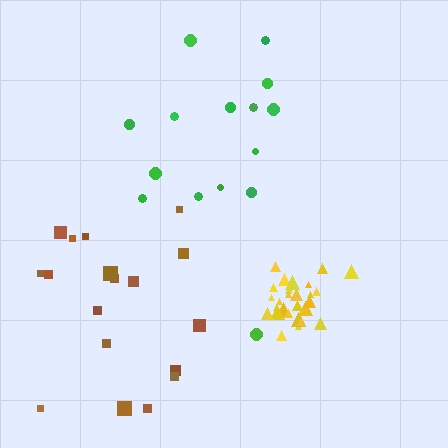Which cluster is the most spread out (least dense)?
Green.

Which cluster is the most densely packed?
Yellow.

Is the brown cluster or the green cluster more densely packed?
Brown.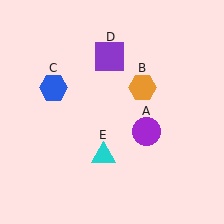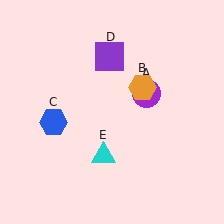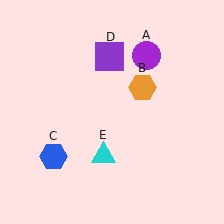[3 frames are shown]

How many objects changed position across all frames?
2 objects changed position: purple circle (object A), blue hexagon (object C).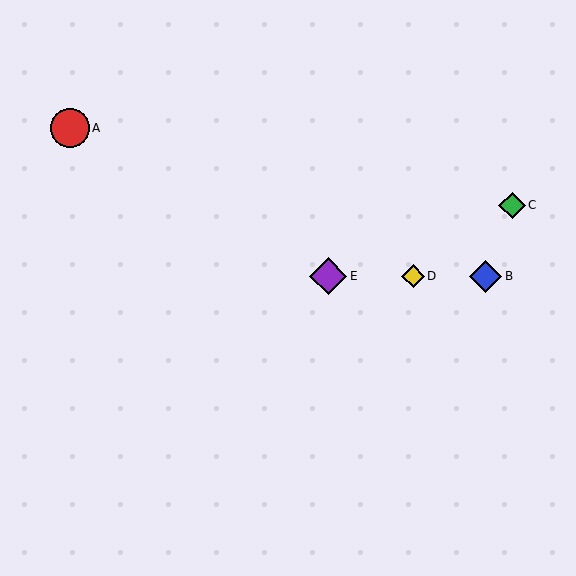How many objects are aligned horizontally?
3 objects (B, D, E) are aligned horizontally.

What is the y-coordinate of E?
Object E is at y≈276.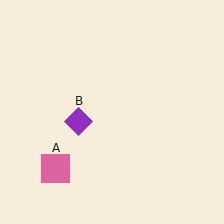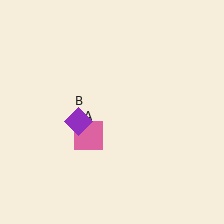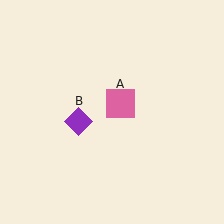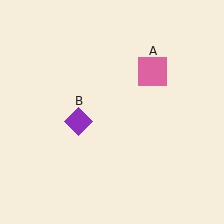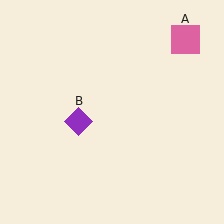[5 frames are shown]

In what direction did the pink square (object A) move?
The pink square (object A) moved up and to the right.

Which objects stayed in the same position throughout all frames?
Purple diamond (object B) remained stationary.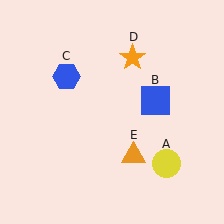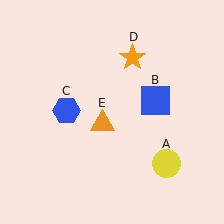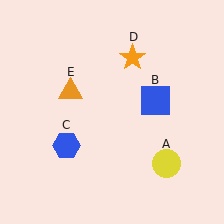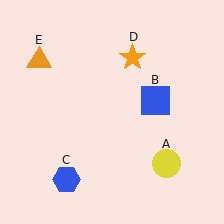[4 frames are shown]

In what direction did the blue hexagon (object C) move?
The blue hexagon (object C) moved down.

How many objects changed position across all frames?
2 objects changed position: blue hexagon (object C), orange triangle (object E).